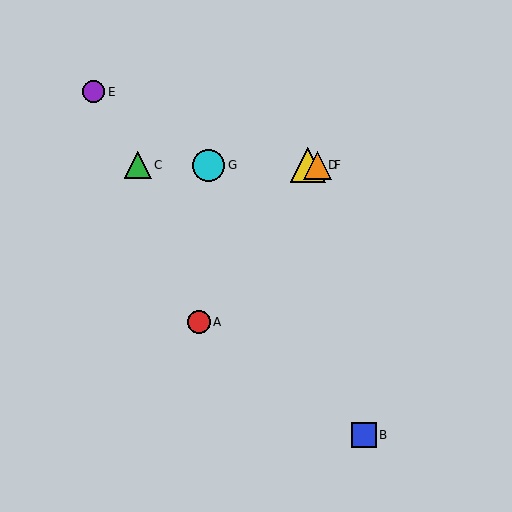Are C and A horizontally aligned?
No, C is at y≈165 and A is at y≈322.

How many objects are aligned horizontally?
4 objects (C, D, F, G) are aligned horizontally.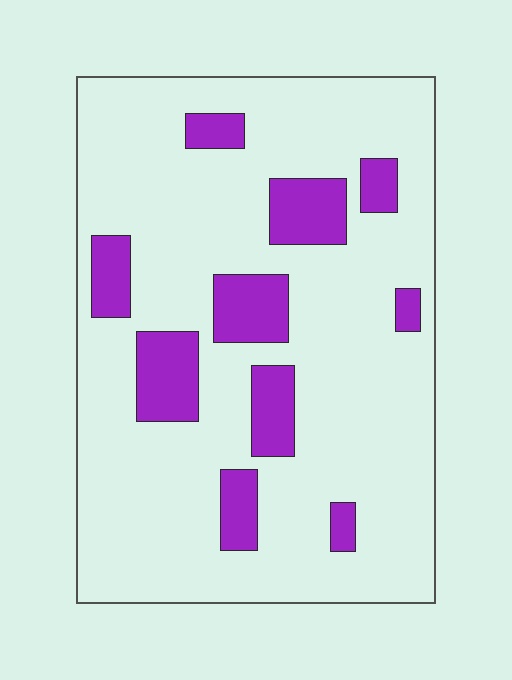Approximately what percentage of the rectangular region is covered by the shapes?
Approximately 20%.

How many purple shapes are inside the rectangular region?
10.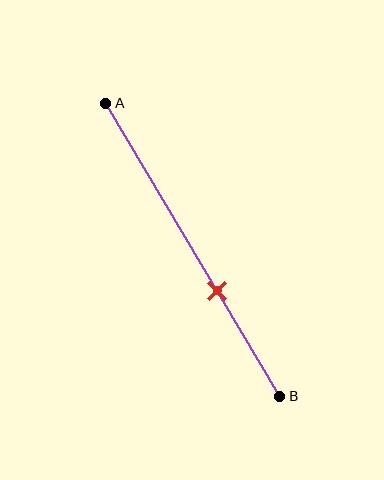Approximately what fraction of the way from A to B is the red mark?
The red mark is approximately 65% of the way from A to B.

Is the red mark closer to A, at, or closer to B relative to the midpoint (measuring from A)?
The red mark is closer to point B than the midpoint of segment AB.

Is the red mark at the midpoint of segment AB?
No, the mark is at about 65% from A, not at the 50% midpoint.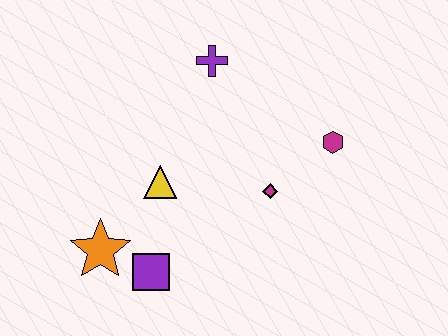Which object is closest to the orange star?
The purple square is closest to the orange star.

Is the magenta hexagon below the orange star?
No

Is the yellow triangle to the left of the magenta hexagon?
Yes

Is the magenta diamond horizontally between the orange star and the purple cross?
No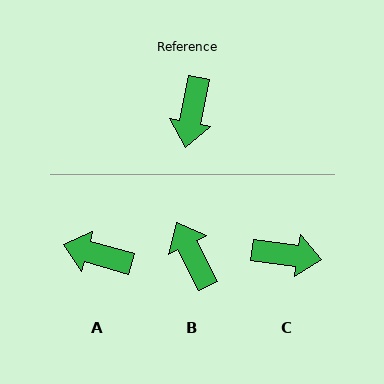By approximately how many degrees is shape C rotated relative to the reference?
Approximately 93 degrees counter-clockwise.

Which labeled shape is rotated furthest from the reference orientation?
B, about 143 degrees away.